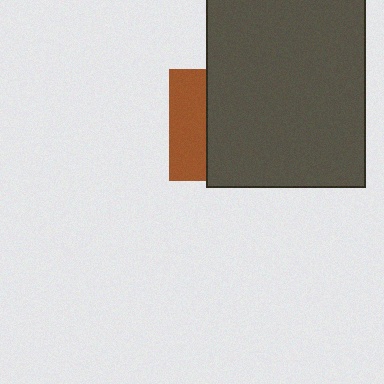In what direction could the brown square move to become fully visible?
The brown square could move left. That would shift it out from behind the dark gray rectangle entirely.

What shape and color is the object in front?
The object in front is a dark gray rectangle.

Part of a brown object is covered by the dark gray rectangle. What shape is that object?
It is a square.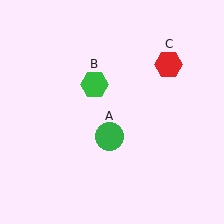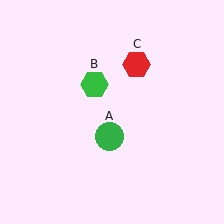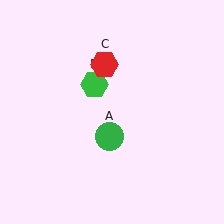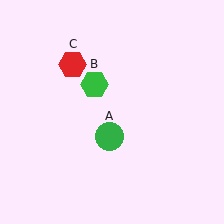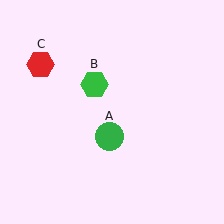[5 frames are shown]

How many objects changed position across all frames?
1 object changed position: red hexagon (object C).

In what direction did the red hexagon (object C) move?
The red hexagon (object C) moved left.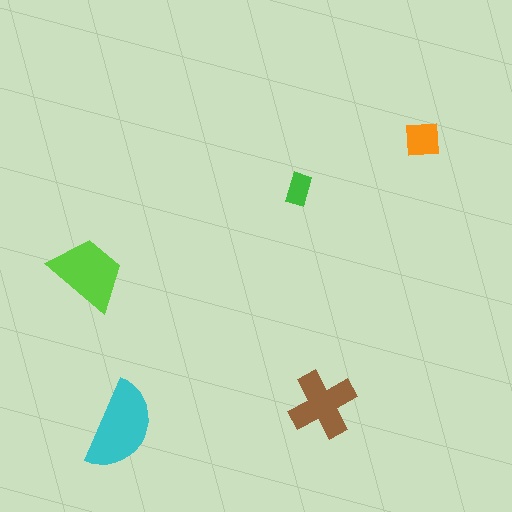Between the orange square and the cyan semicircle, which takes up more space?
The cyan semicircle.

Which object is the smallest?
The green rectangle.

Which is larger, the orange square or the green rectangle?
The orange square.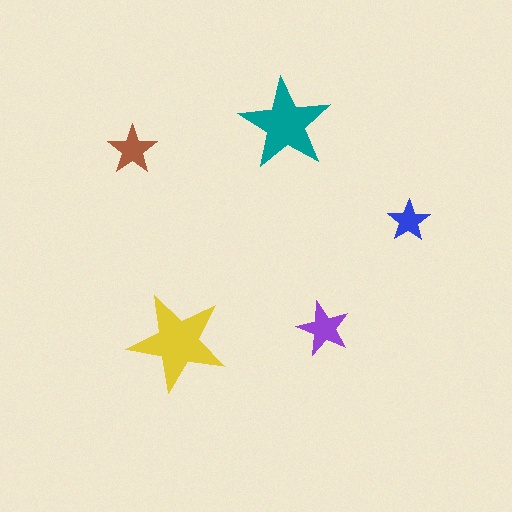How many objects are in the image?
There are 5 objects in the image.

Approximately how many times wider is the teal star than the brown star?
About 2 times wider.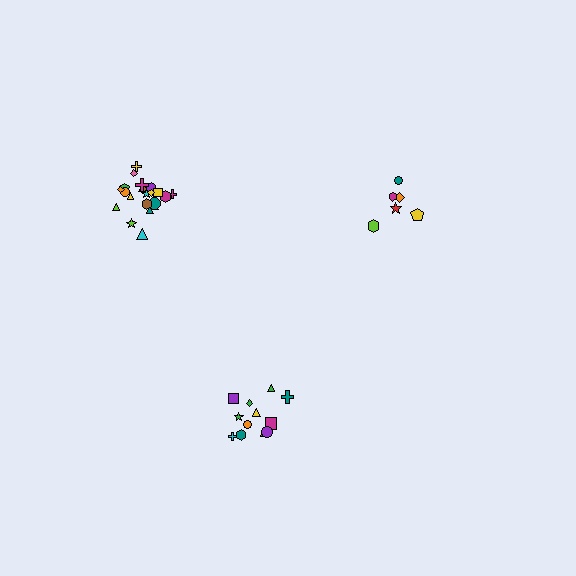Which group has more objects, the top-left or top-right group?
The top-left group.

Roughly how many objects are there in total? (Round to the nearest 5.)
Roughly 40 objects in total.